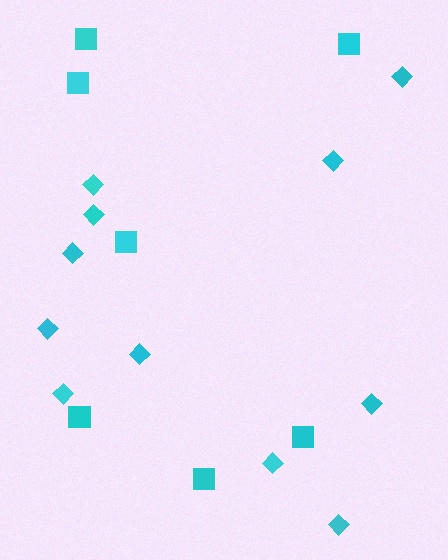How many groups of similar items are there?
There are 2 groups: one group of diamonds (11) and one group of squares (7).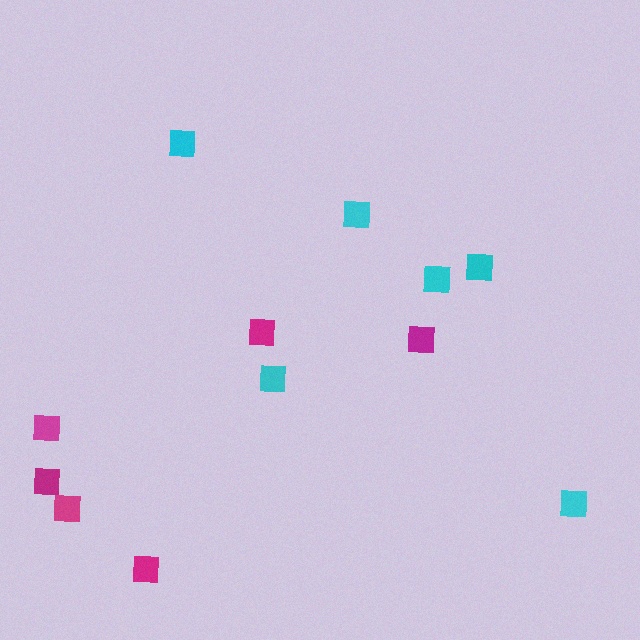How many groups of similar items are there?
There are 2 groups: one group of magenta squares (6) and one group of cyan squares (6).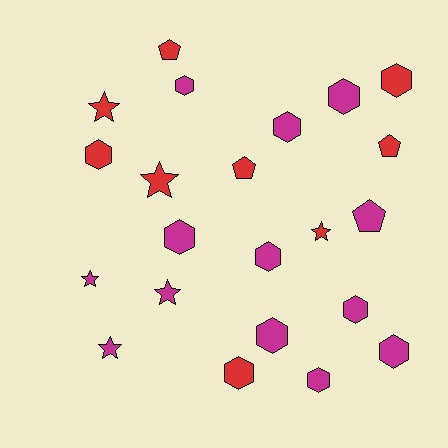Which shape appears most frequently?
Hexagon, with 12 objects.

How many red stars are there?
There are 3 red stars.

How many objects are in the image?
There are 22 objects.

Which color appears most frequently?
Magenta, with 13 objects.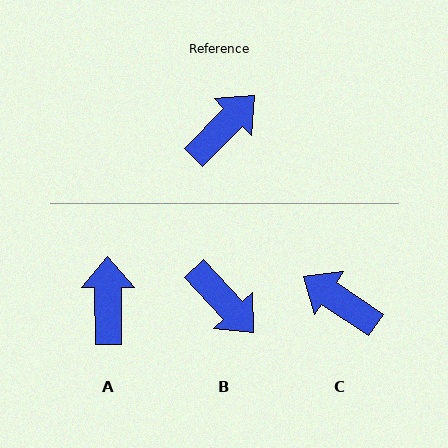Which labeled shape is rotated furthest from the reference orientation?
C, about 101 degrees away.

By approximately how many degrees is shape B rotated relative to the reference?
Approximately 92 degrees clockwise.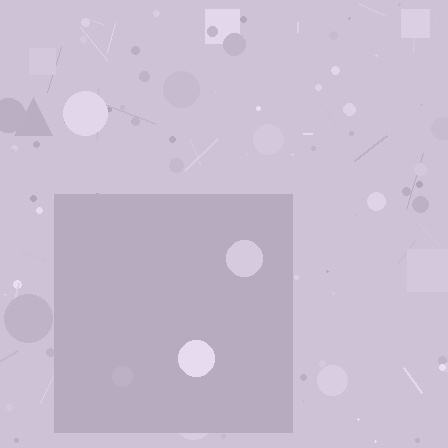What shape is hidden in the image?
A square is hidden in the image.